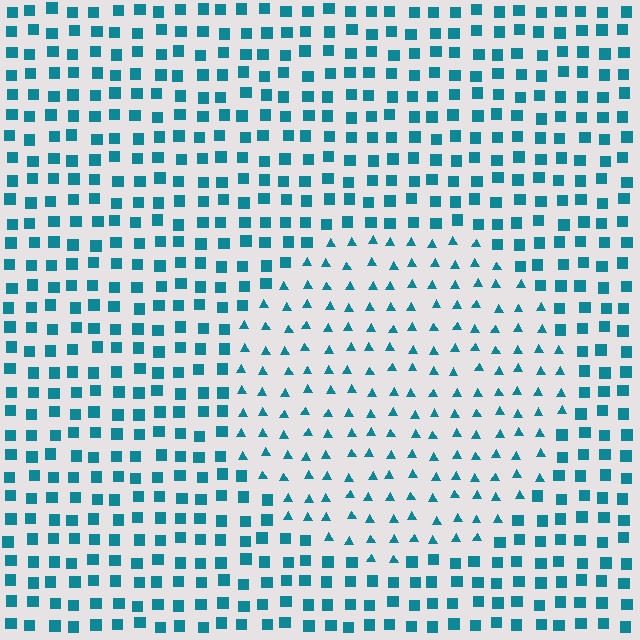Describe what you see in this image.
The image is filled with small teal elements arranged in a uniform grid. A circle-shaped region contains triangles, while the surrounding area contains squares. The boundary is defined purely by the change in element shape.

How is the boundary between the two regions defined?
The boundary is defined by a change in element shape: triangles inside vs. squares outside. All elements share the same color and spacing.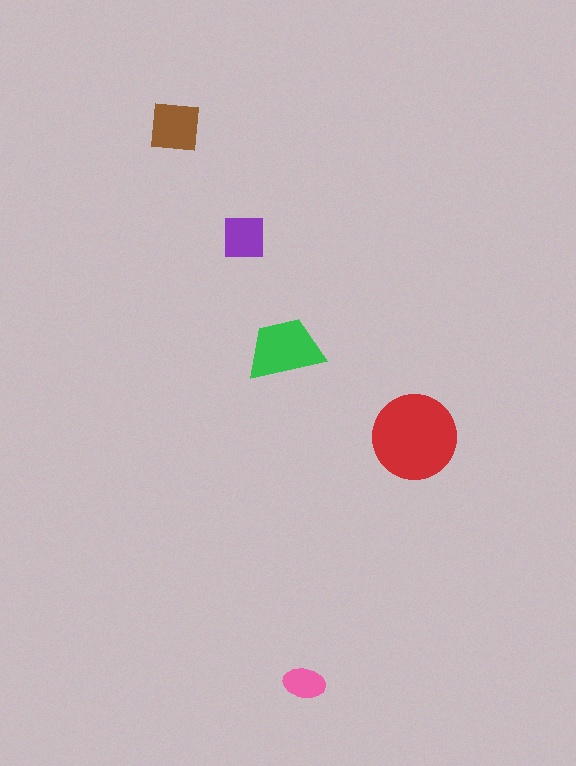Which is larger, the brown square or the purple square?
The brown square.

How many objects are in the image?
There are 5 objects in the image.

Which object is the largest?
The red circle.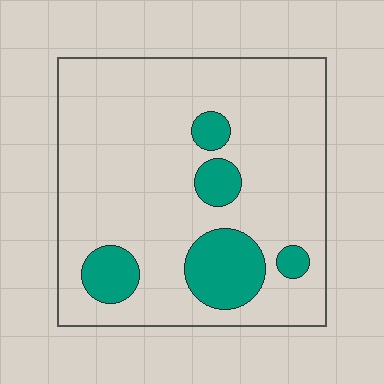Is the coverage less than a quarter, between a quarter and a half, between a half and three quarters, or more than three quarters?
Less than a quarter.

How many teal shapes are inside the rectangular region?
5.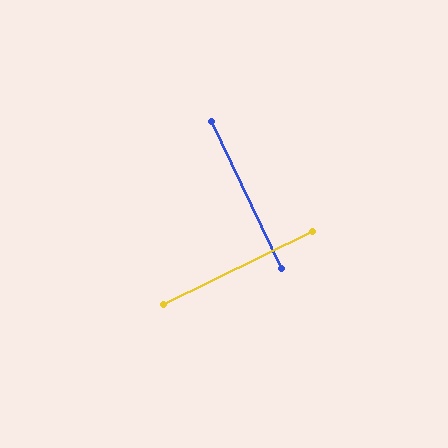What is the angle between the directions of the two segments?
Approximately 90 degrees.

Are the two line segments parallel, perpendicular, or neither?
Perpendicular — they meet at approximately 90°.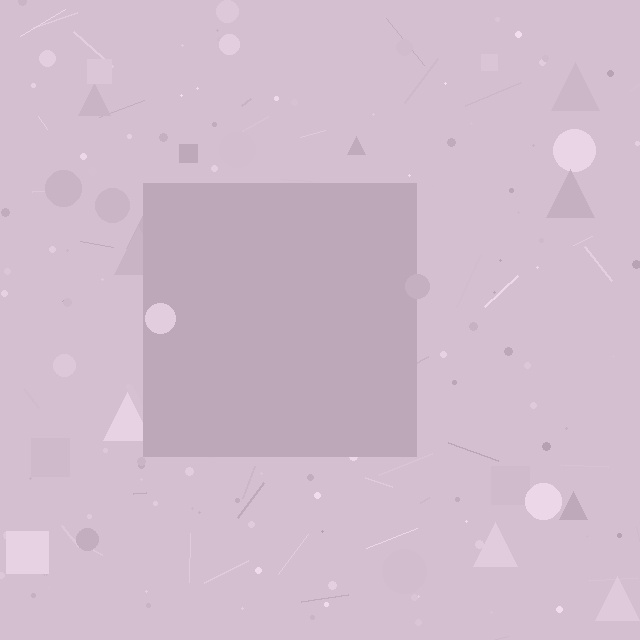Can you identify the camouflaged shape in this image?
The camouflaged shape is a square.